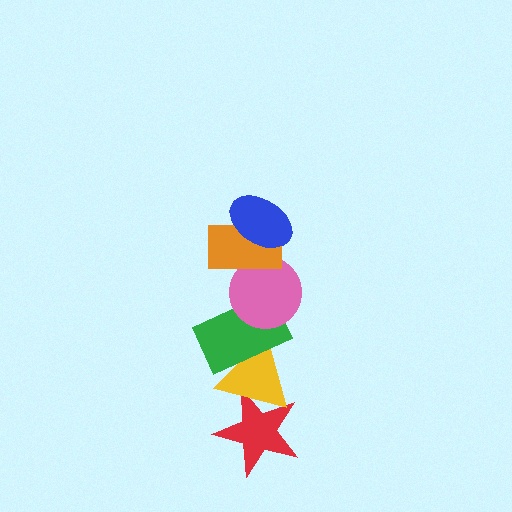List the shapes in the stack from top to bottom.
From top to bottom: the blue ellipse, the orange rectangle, the pink circle, the green rectangle, the yellow triangle, the red star.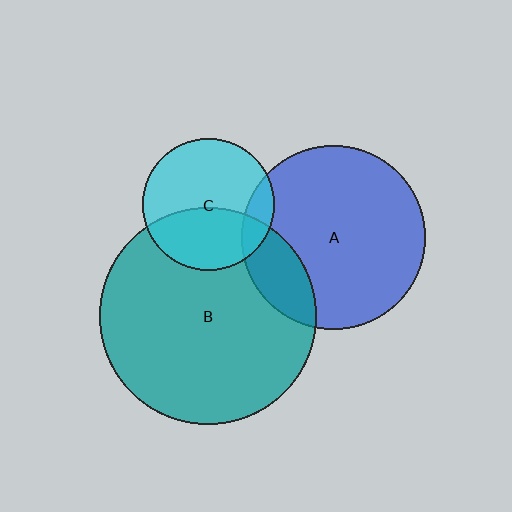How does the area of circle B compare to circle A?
Approximately 1.4 times.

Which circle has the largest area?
Circle B (teal).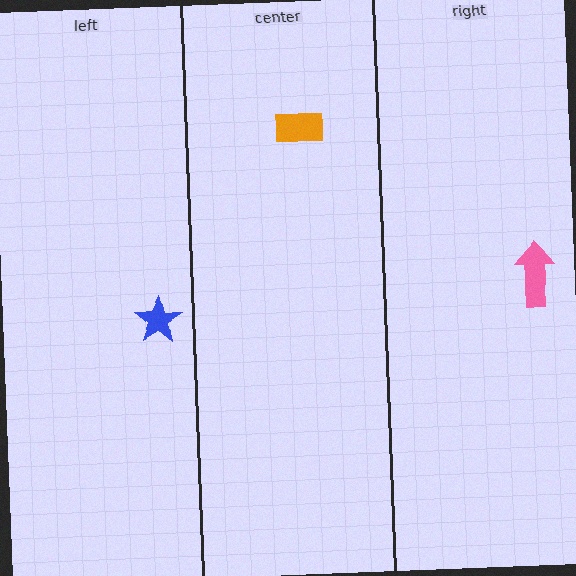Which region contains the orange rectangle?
The center region.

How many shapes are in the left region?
1.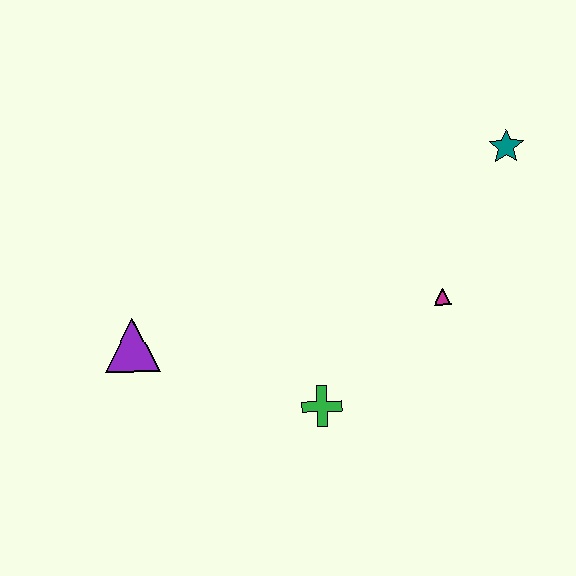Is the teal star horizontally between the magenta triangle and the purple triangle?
No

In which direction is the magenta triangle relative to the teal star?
The magenta triangle is below the teal star.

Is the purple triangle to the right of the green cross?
No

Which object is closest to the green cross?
The magenta triangle is closest to the green cross.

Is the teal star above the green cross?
Yes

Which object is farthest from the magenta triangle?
The purple triangle is farthest from the magenta triangle.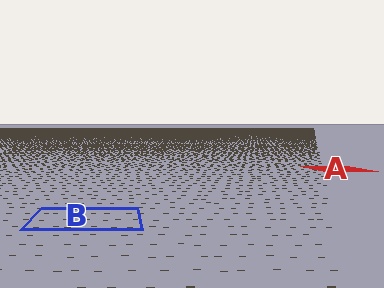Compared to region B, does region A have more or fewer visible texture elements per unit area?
Region A has more texture elements per unit area — they are packed more densely because it is farther away.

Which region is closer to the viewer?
Region B is closer. The texture elements there are larger and more spread out.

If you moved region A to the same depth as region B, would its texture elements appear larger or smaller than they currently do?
They would appear larger. At a closer depth, the same texture elements are projected at a bigger on-screen size.